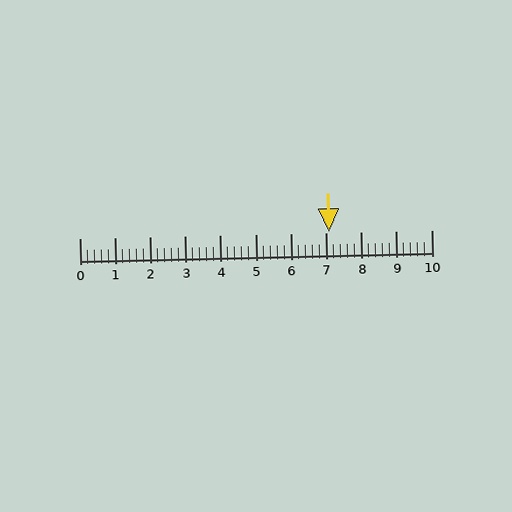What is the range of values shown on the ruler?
The ruler shows values from 0 to 10.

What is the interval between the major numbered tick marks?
The major tick marks are spaced 1 units apart.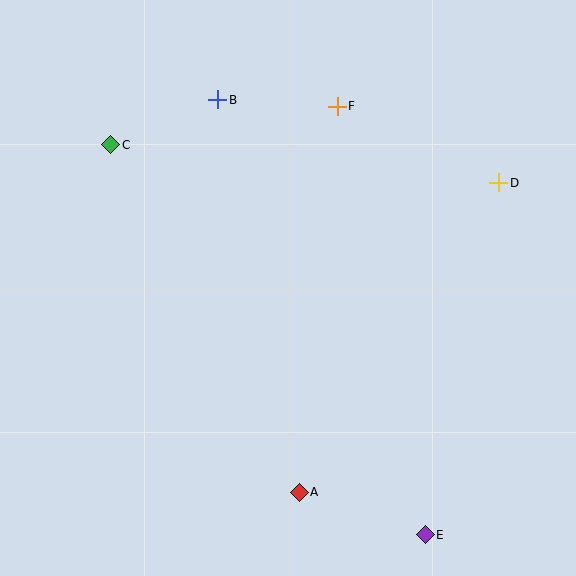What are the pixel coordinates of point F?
Point F is at (337, 106).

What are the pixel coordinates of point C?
Point C is at (111, 145).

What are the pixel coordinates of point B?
Point B is at (218, 100).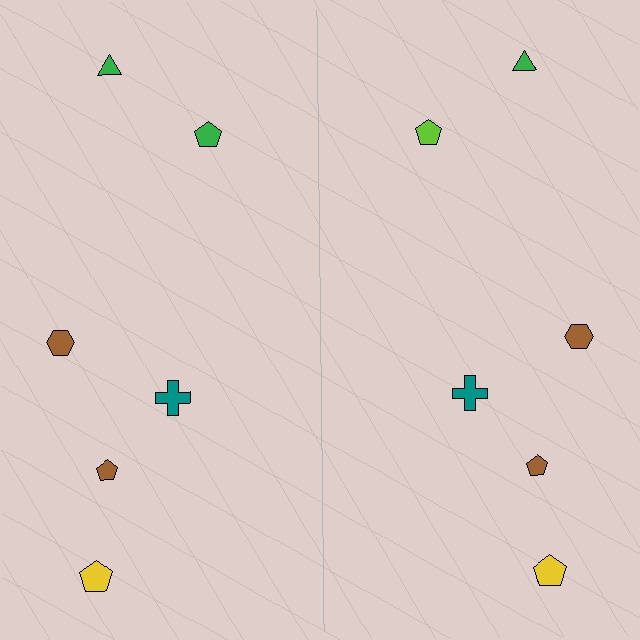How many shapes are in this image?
There are 12 shapes in this image.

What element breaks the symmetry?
The lime pentagon on the right side breaks the symmetry — its mirror counterpart is green.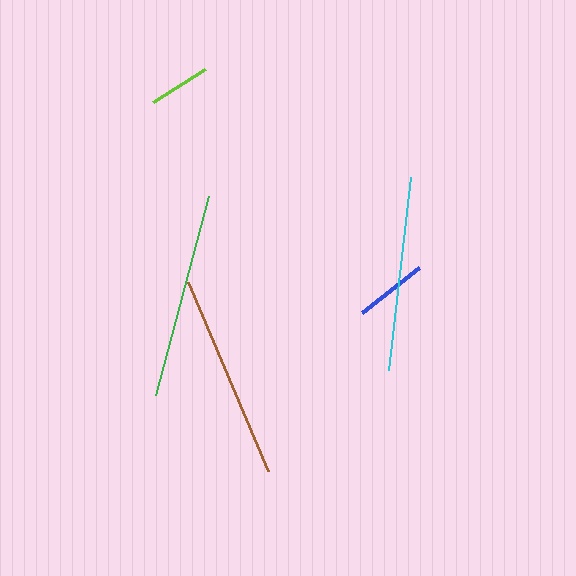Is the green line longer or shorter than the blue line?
The green line is longer than the blue line.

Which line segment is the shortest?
The lime line is the shortest at approximately 62 pixels.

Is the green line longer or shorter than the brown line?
The brown line is longer than the green line.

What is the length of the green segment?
The green segment is approximately 206 pixels long.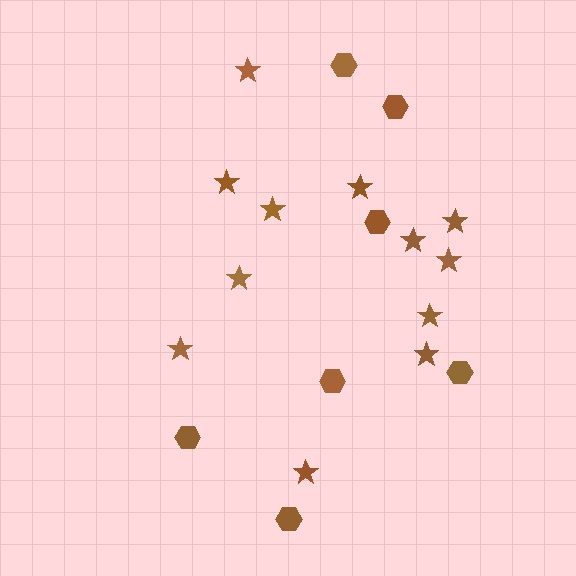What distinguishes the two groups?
There are 2 groups: one group of stars (12) and one group of hexagons (7).